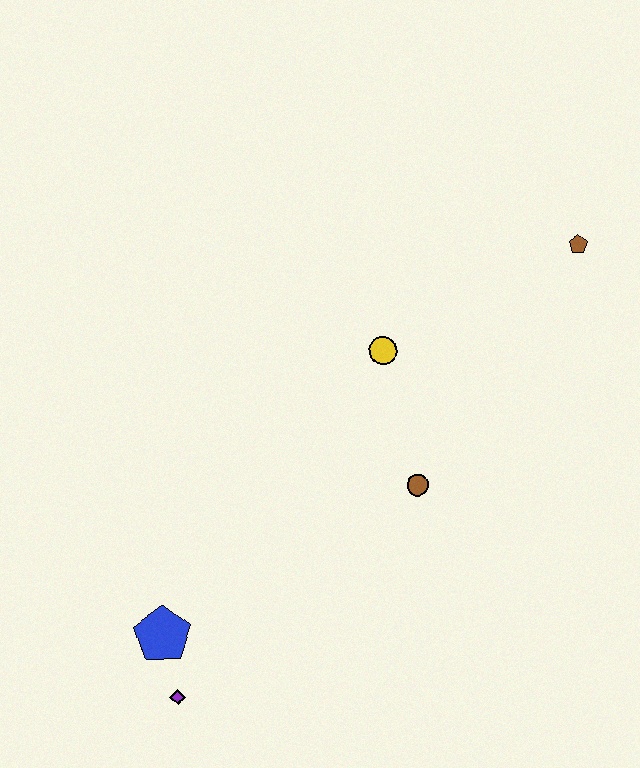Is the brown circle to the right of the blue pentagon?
Yes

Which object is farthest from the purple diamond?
The brown pentagon is farthest from the purple diamond.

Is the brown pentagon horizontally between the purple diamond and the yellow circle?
No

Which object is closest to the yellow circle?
The brown circle is closest to the yellow circle.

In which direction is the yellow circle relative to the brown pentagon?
The yellow circle is to the left of the brown pentagon.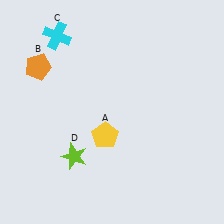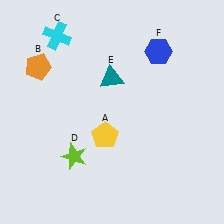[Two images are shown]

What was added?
A teal triangle (E), a blue hexagon (F) were added in Image 2.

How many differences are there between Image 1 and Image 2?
There are 2 differences between the two images.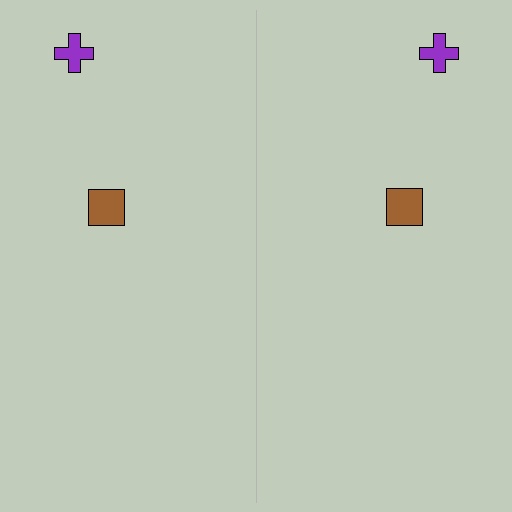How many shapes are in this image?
There are 4 shapes in this image.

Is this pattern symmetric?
Yes, this pattern has bilateral (reflection) symmetry.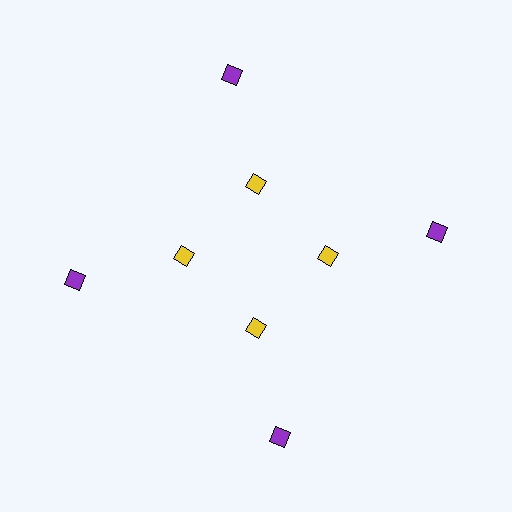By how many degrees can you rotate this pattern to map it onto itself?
The pattern maps onto itself every 90 degrees of rotation.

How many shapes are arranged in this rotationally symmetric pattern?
There are 8 shapes, arranged in 4 groups of 2.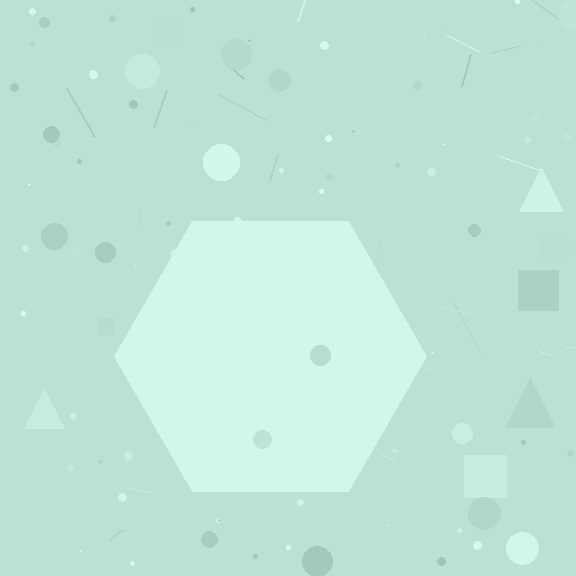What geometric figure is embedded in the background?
A hexagon is embedded in the background.